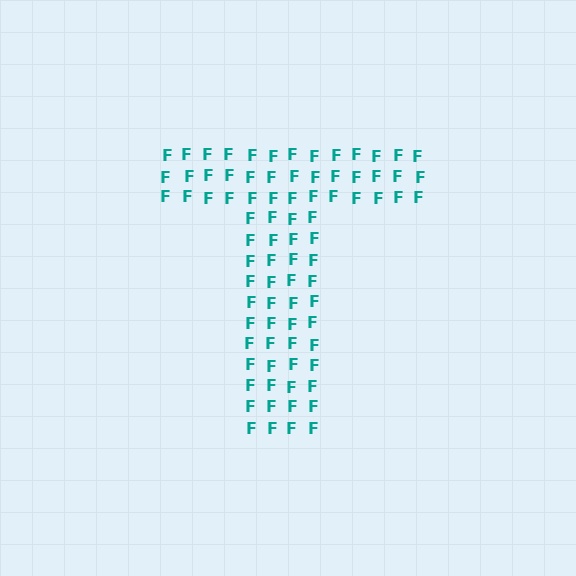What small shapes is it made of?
It is made of small letter F's.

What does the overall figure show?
The overall figure shows the letter T.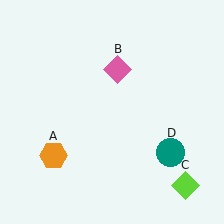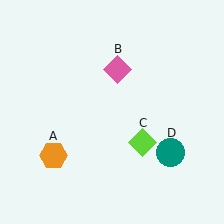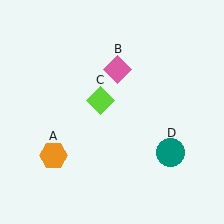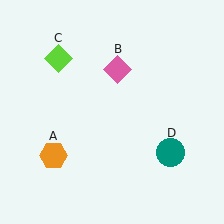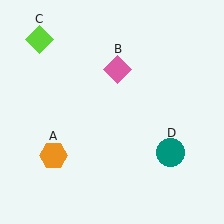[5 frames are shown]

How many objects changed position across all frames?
1 object changed position: lime diamond (object C).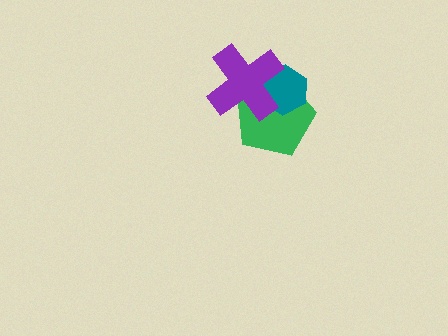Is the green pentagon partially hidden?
Yes, it is partially covered by another shape.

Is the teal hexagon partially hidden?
Yes, it is partially covered by another shape.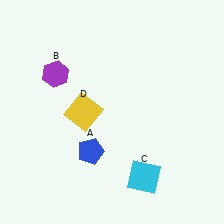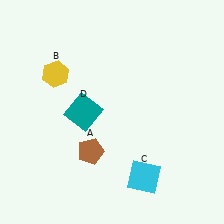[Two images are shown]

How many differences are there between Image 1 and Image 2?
There are 3 differences between the two images.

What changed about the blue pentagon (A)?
In Image 1, A is blue. In Image 2, it changed to brown.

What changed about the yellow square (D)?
In Image 1, D is yellow. In Image 2, it changed to teal.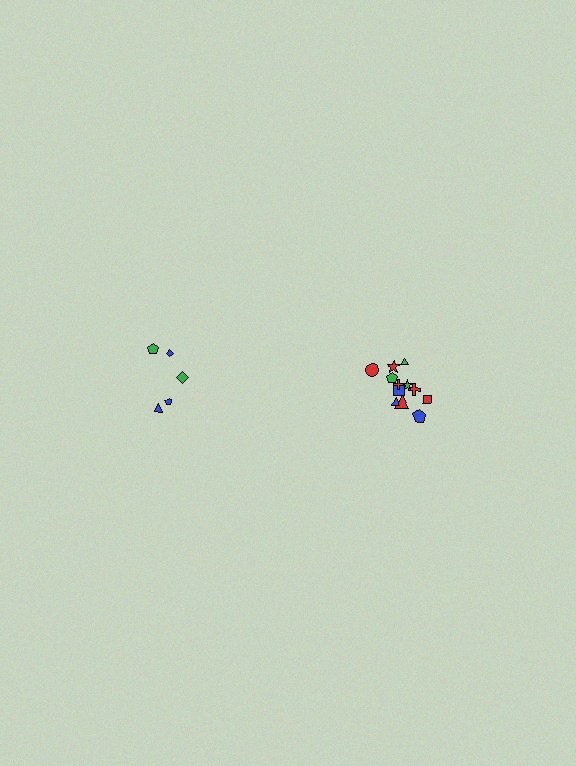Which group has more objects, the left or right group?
The right group.